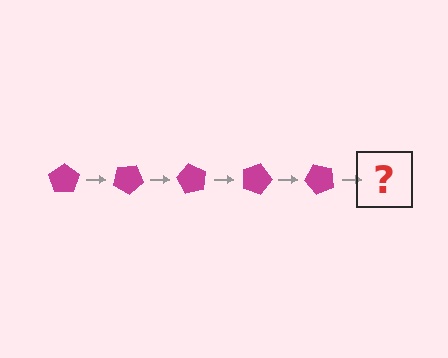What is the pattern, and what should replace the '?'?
The pattern is that the pentagon rotates 30 degrees each step. The '?' should be a magenta pentagon rotated 150 degrees.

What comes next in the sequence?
The next element should be a magenta pentagon rotated 150 degrees.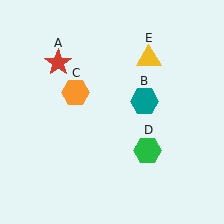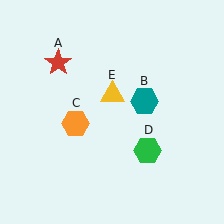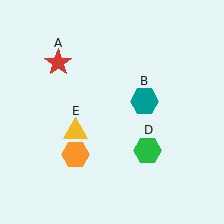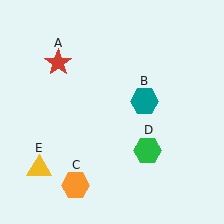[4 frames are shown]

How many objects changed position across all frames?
2 objects changed position: orange hexagon (object C), yellow triangle (object E).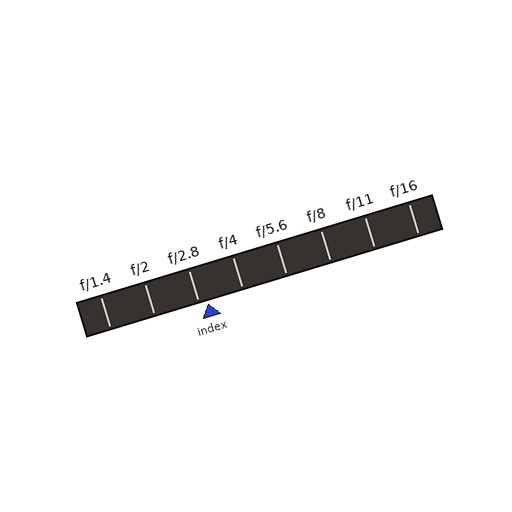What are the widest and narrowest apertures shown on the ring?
The widest aperture shown is f/1.4 and the narrowest is f/16.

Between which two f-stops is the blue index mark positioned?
The index mark is between f/2.8 and f/4.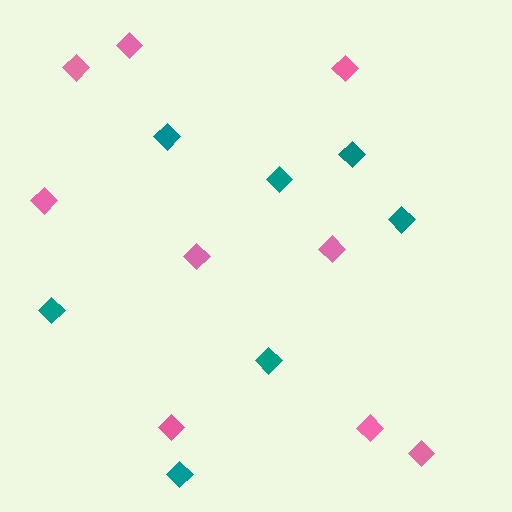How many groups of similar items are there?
There are 2 groups: one group of teal diamonds (7) and one group of pink diamonds (9).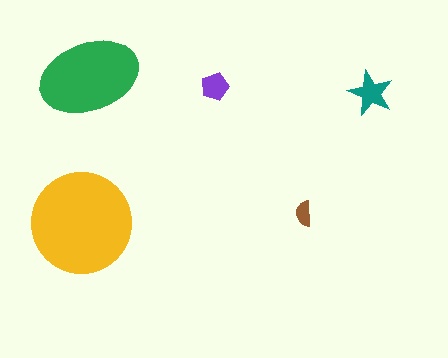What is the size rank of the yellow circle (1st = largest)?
1st.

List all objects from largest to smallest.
The yellow circle, the green ellipse, the teal star, the purple pentagon, the brown semicircle.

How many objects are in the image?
There are 5 objects in the image.